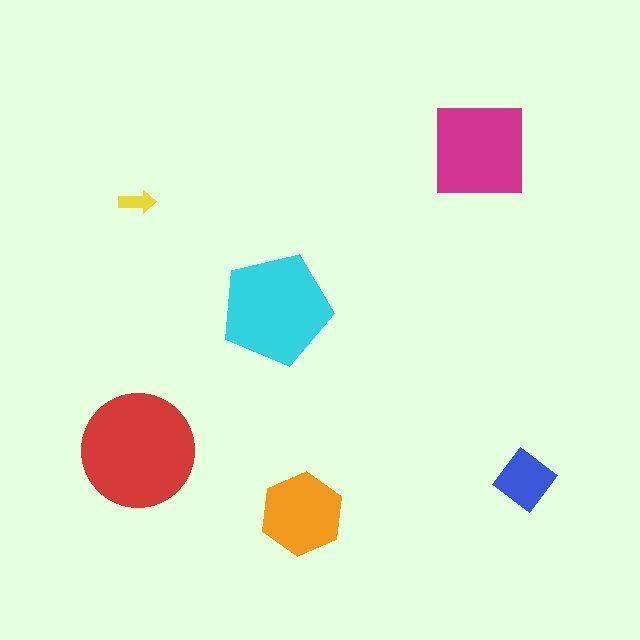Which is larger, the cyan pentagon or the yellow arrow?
The cyan pentagon.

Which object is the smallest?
The yellow arrow.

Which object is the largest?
The red circle.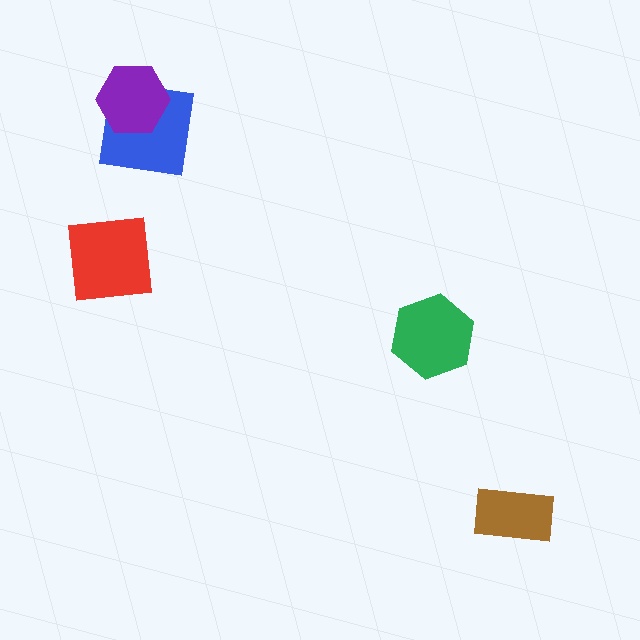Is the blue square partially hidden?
Yes, it is partially covered by another shape.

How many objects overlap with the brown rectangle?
0 objects overlap with the brown rectangle.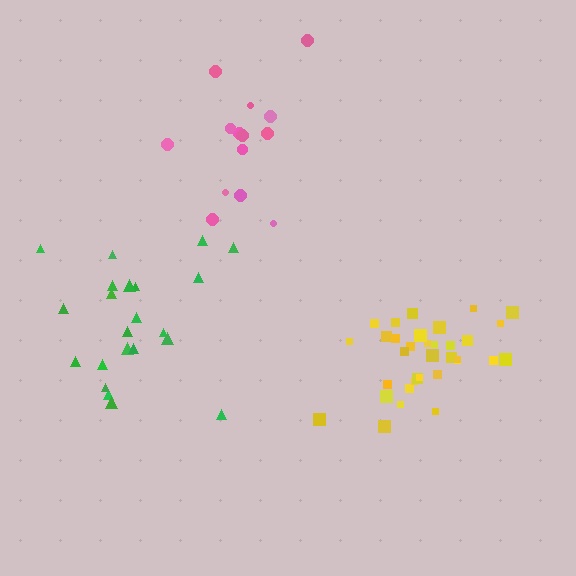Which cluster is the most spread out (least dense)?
Pink.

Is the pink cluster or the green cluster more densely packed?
Green.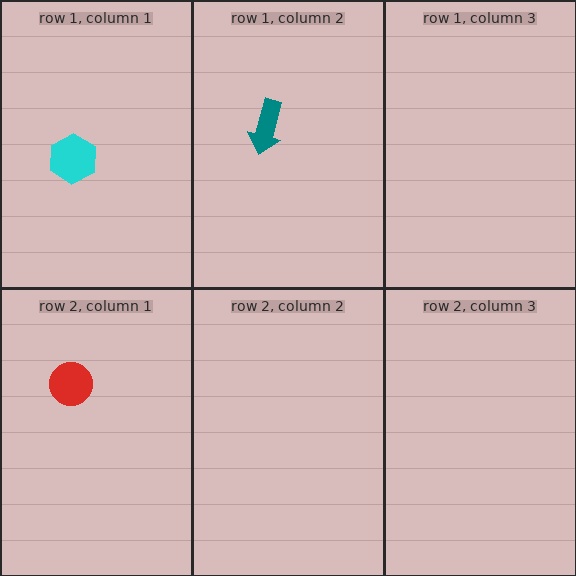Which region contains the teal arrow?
The row 1, column 2 region.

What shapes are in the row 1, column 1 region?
The cyan hexagon.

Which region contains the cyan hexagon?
The row 1, column 1 region.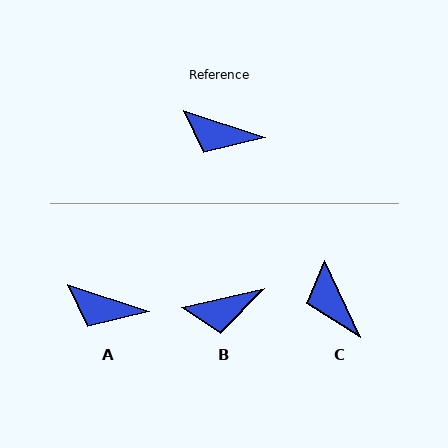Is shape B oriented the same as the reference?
No, it is off by about 31 degrees.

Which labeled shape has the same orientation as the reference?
A.